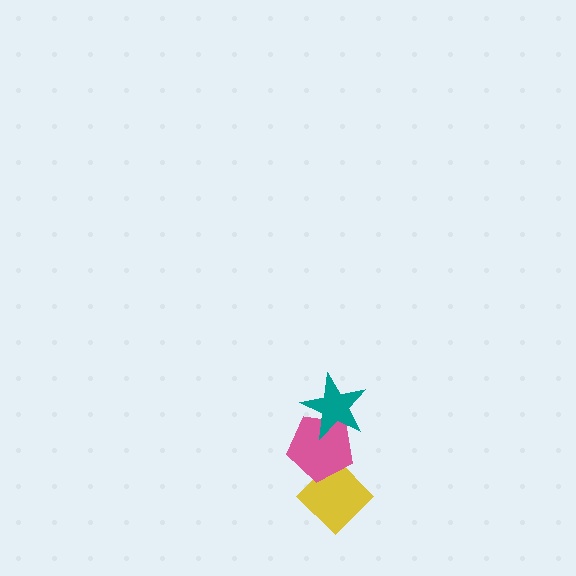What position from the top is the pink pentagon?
The pink pentagon is 2nd from the top.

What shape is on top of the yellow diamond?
The pink pentagon is on top of the yellow diamond.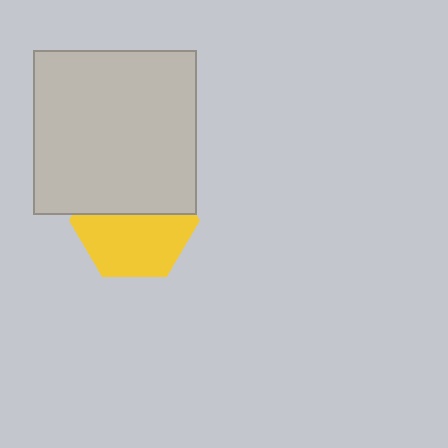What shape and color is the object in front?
The object in front is a light gray square.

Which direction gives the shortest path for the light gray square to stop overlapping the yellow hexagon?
Moving up gives the shortest separation.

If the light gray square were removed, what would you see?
You would see the complete yellow hexagon.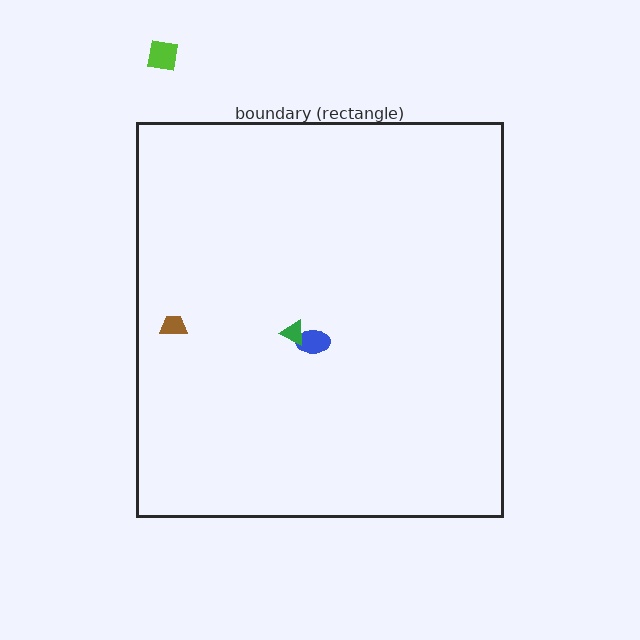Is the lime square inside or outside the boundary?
Outside.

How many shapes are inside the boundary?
3 inside, 1 outside.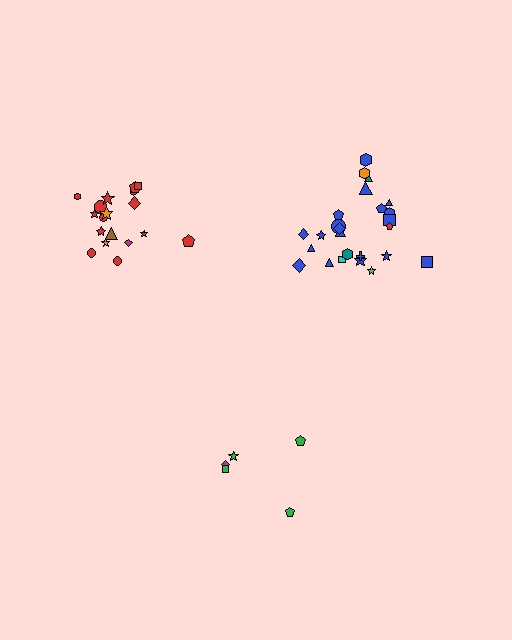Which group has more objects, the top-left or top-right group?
The top-right group.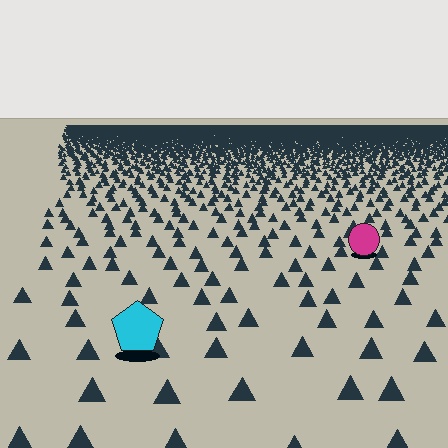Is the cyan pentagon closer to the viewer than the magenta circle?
Yes. The cyan pentagon is closer — you can tell from the texture gradient: the ground texture is coarser near it.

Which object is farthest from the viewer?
The magenta circle is farthest from the viewer. It appears smaller and the ground texture around it is denser.